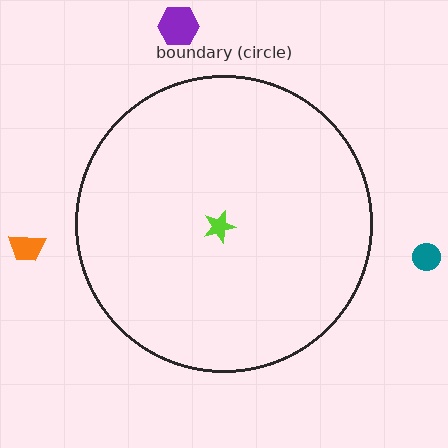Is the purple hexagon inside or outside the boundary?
Outside.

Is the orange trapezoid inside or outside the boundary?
Outside.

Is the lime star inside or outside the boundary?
Inside.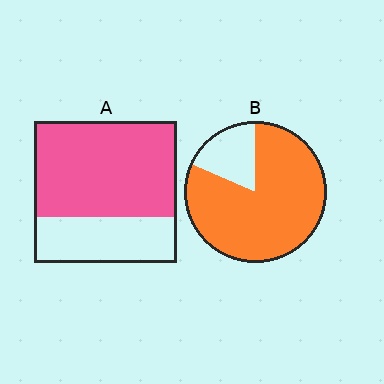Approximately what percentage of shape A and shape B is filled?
A is approximately 70% and B is approximately 80%.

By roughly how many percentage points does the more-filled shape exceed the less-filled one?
By roughly 15 percentage points (B over A).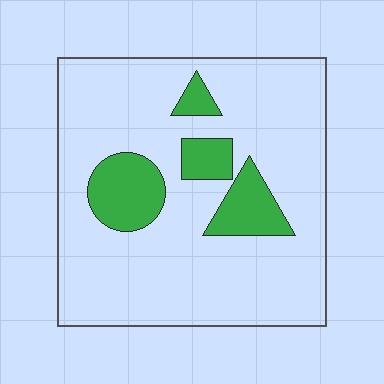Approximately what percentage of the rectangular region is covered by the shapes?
Approximately 15%.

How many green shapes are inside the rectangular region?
4.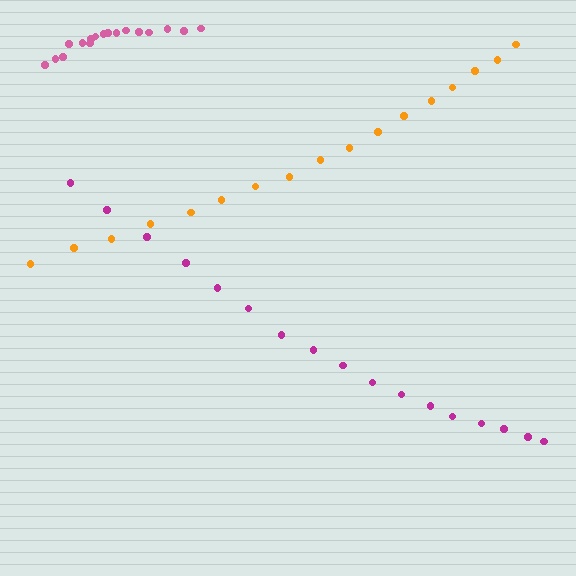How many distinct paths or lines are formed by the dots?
There are 3 distinct paths.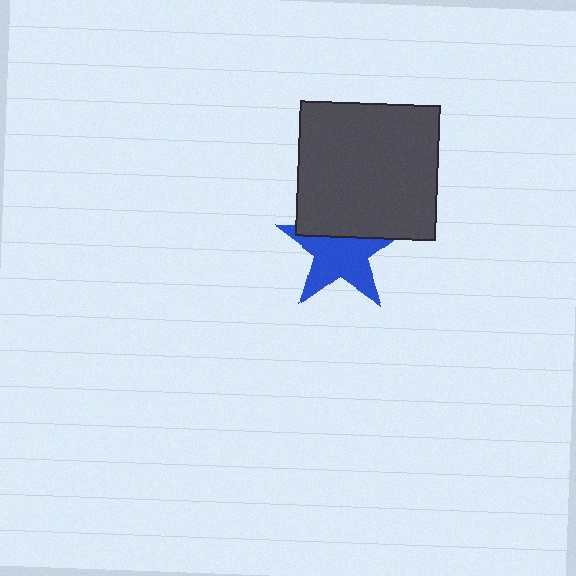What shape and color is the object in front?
The object in front is a dark gray rectangle.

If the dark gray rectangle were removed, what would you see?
You would see the complete blue star.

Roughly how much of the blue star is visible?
Most of it is visible (roughly 67%).